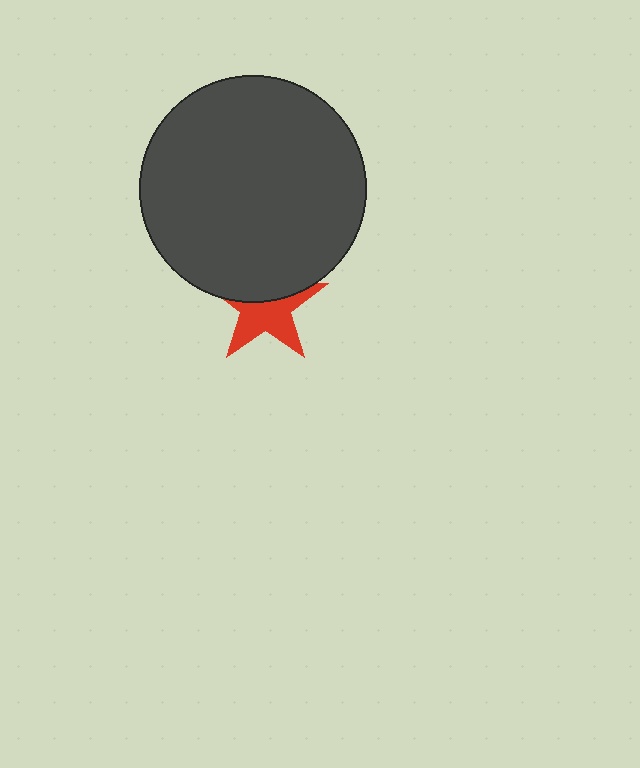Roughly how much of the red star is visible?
About half of it is visible (roughly 55%).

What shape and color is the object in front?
The object in front is a dark gray circle.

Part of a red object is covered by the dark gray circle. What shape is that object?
It is a star.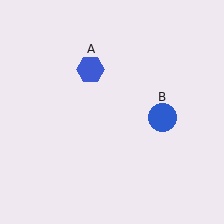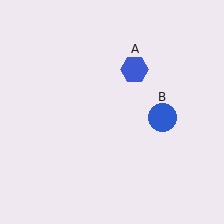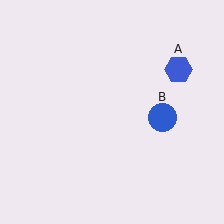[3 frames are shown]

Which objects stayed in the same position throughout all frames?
Blue circle (object B) remained stationary.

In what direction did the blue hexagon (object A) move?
The blue hexagon (object A) moved right.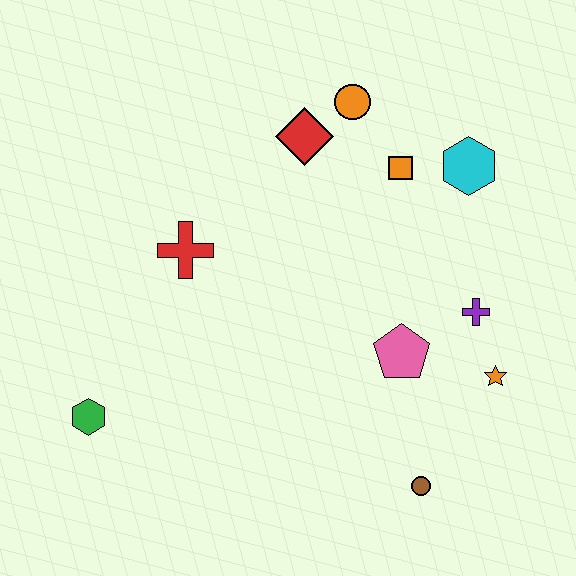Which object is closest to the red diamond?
The orange circle is closest to the red diamond.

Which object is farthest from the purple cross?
The green hexagon is farthest from the purple cross.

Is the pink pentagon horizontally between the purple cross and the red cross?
Yes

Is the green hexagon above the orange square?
No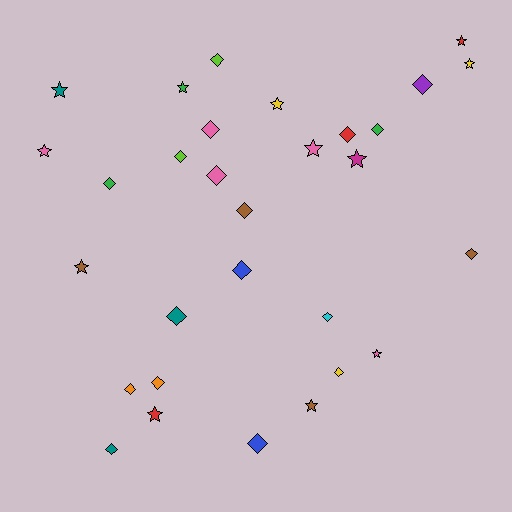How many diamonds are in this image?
There are 18 diamonds.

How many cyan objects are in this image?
There is 1 cyan object.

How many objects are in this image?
There are 30 objects.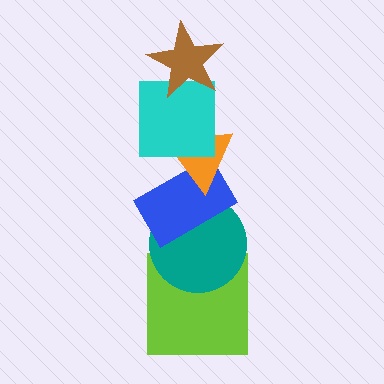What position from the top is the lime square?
The lime square is 6th from the top.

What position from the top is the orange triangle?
The orange triangle is 3rd from the top.